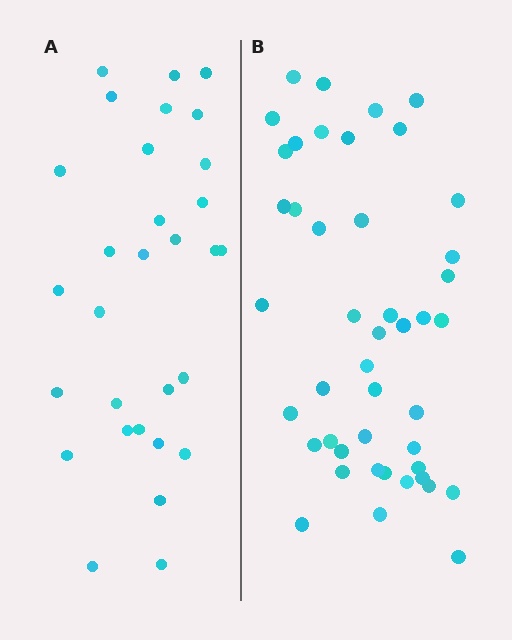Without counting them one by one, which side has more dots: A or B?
Region B (the right region) has more dots.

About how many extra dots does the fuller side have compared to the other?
Region B has approximately 15 more dots than region A.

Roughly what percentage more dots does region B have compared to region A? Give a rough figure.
About 50% more.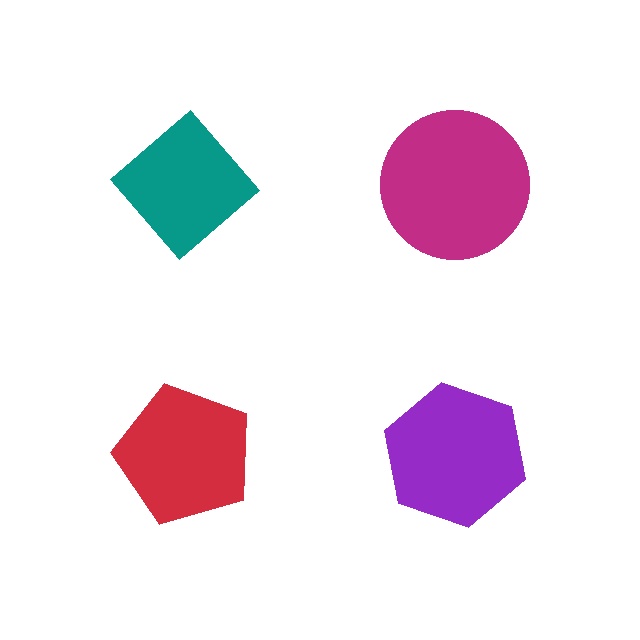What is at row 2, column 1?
A red pentagon.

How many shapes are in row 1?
2 shapes.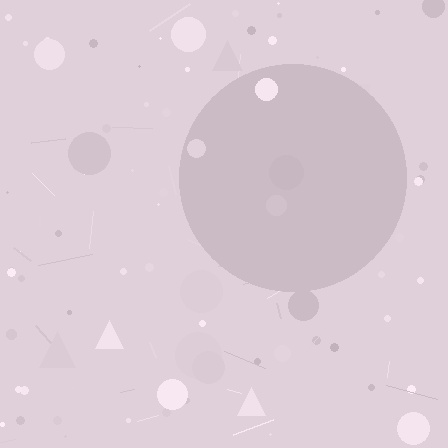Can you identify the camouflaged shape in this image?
The camouflaged shape is a circle.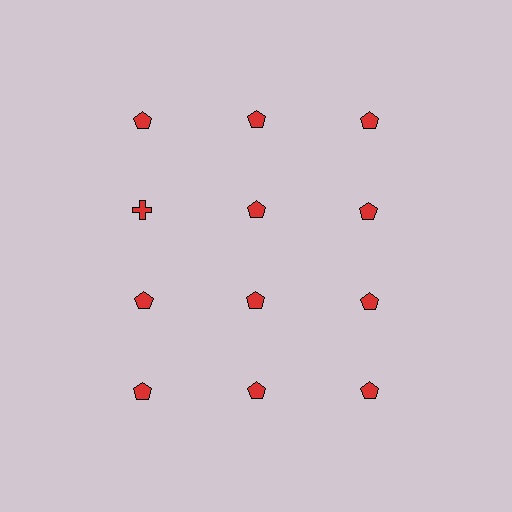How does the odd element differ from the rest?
It has a different shape: cross instead of pentagon.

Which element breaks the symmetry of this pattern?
The red cross in the second row, leftmost column breaks the symmetry. All other shapes are red pentagons.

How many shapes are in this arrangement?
There are 12 shapes arranged in a grid pattern.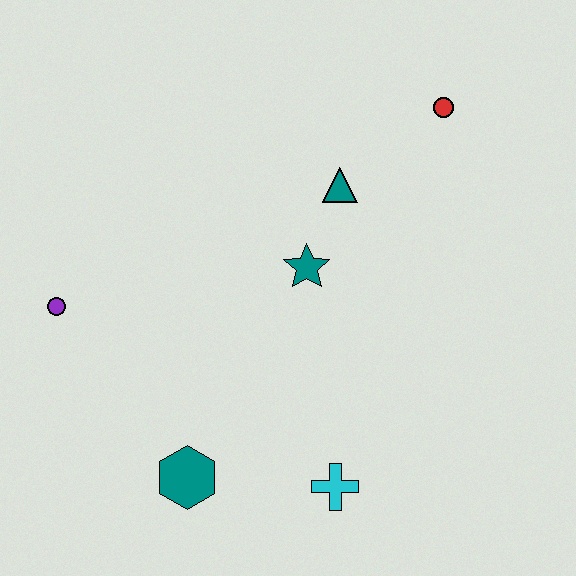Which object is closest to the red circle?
The teal triangle is closest to the red circle.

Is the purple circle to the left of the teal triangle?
Yes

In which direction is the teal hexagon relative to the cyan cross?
The teal hexagon is to the left of the cyan cross.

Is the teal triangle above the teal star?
Yes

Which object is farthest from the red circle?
The teal hexagon is farthest from the red circle.